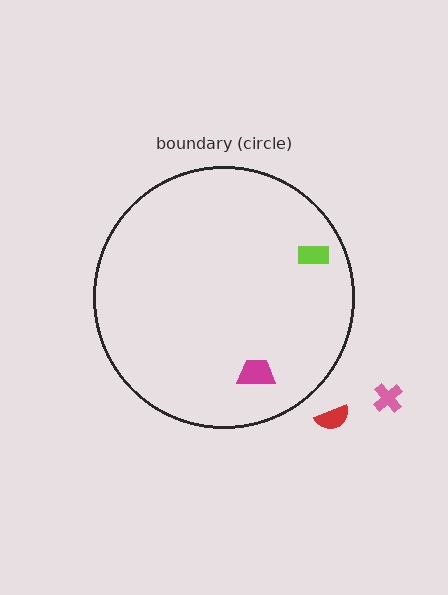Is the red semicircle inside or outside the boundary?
Outside.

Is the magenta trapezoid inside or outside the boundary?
Inside.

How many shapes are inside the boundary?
2 inside, 2 outside.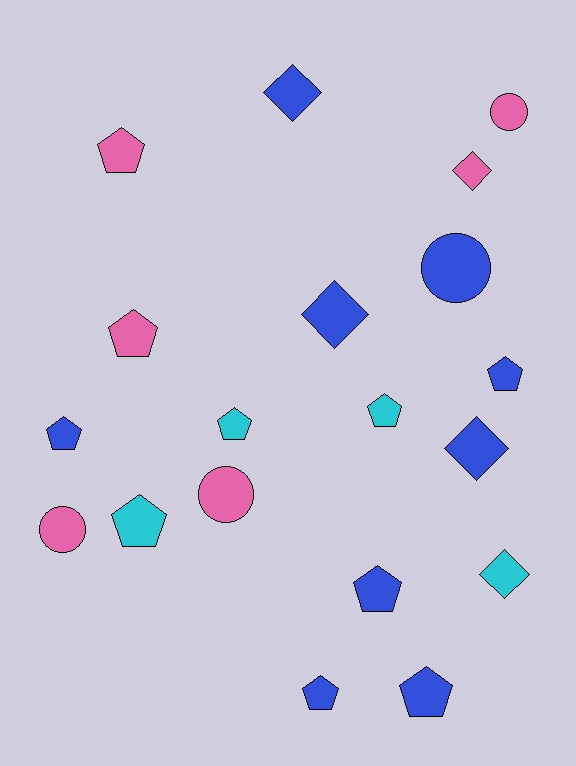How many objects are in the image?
There are 19 objects.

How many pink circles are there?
There are 3 pink circles.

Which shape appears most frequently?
Pentagon, with 10 objects.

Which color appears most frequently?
Blue, with 9 objects.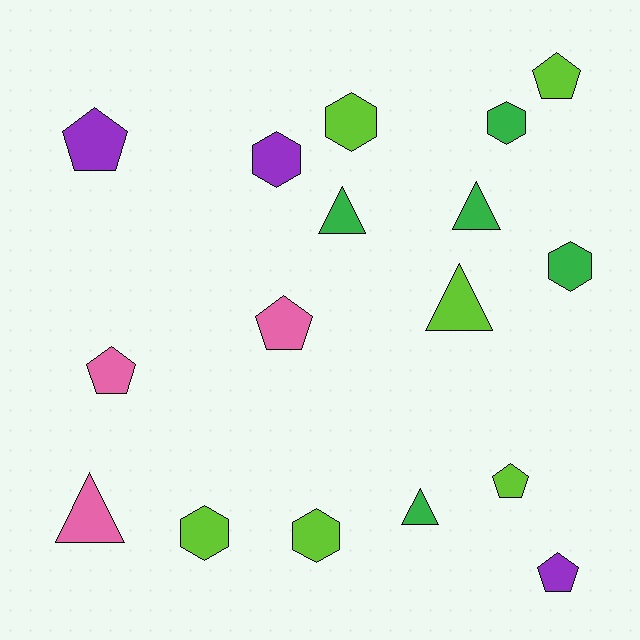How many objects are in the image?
There are 17 objects.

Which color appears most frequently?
Lime, with 6 objects.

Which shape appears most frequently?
Hexagon, with 6 objects.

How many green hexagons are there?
There are 2 green hexagons.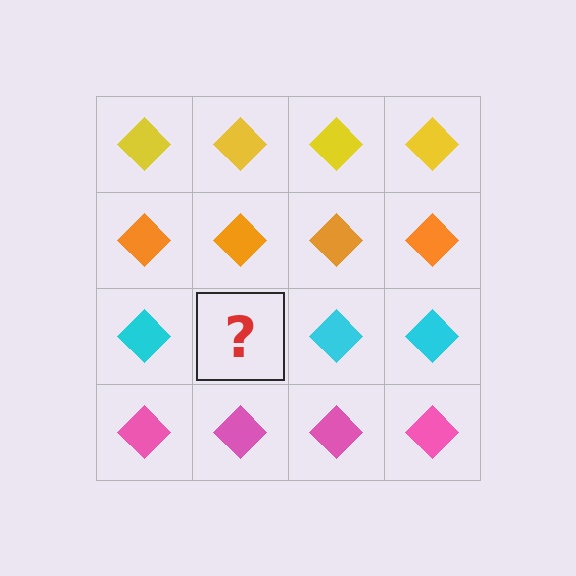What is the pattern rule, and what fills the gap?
The rule is that each row has a consistent color. The gap should be filled with a cyan diamond.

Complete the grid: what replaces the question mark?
The question mark should be replaced with a cyan diamond.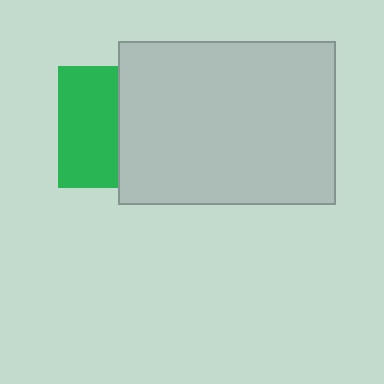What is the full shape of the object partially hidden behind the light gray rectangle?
The partially hidden object is a green square.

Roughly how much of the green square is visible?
About half of it is visible (roughly 48%).